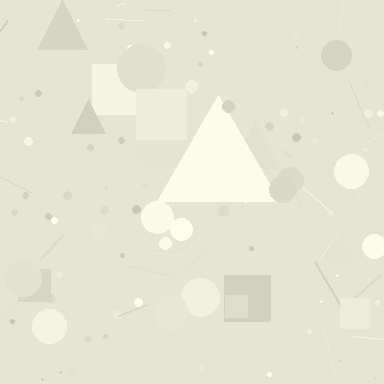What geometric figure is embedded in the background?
A triangle is embedded in the background.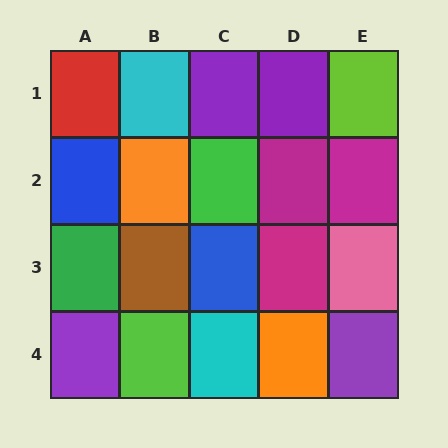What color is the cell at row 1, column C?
Purple.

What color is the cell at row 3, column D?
Magenta.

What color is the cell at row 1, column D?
Purple.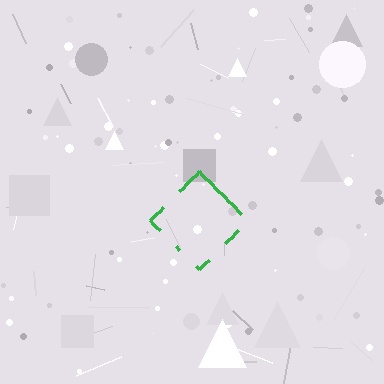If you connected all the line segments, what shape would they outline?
They would outline a diamond.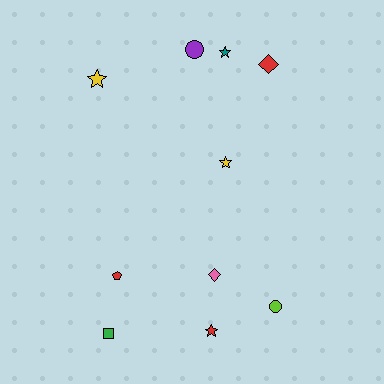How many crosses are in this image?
There are no crosses.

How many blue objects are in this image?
There are no blue objects.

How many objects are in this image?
There are 10 objects.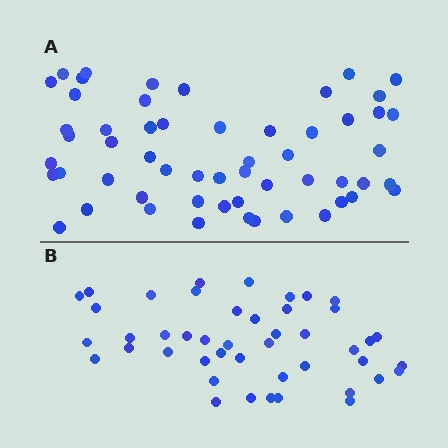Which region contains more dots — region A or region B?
Region A (the top region) has more dots.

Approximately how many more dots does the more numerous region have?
Region A has roughly 12 or so more dots than region B.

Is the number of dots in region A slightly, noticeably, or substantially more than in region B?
Region A has only slightly more — the two regions are fairly close. The ratio is roughly 1.2 to 1.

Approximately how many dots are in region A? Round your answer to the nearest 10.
About 60 dots. (The exact count is 56, which rounds to 60.)